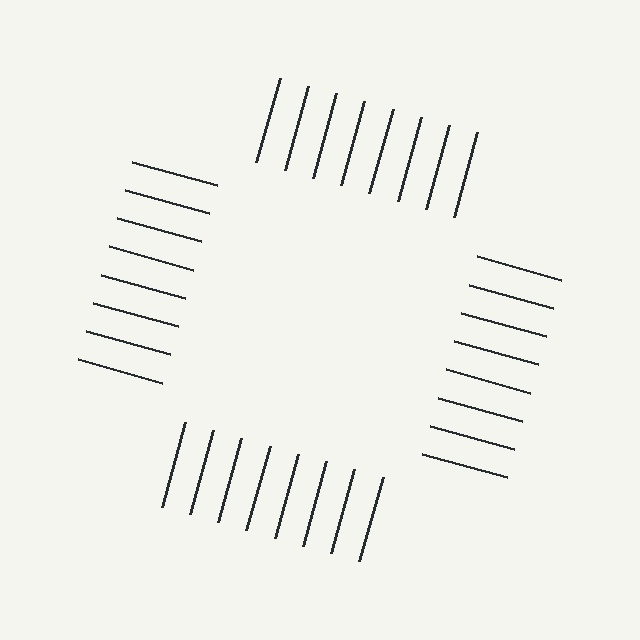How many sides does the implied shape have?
4 sides — the line-ends trace a square.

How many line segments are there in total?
32 — 8 along each of the 4 edges.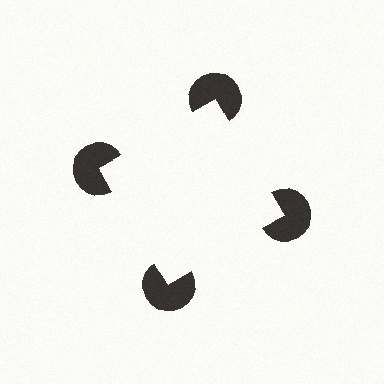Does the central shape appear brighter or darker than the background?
It typically appears slightly brighter than the background, even though no actual brightness change is drawn.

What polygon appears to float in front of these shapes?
An illusory square — its edges are inferred from the aligned wedge cuts in the pac-man discs, not physically drawn.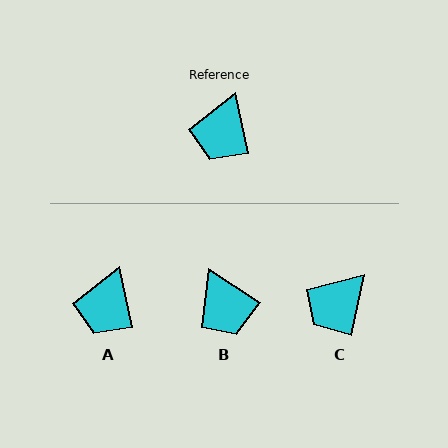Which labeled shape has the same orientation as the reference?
A.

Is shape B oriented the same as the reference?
No, it is off by about 45 degrees.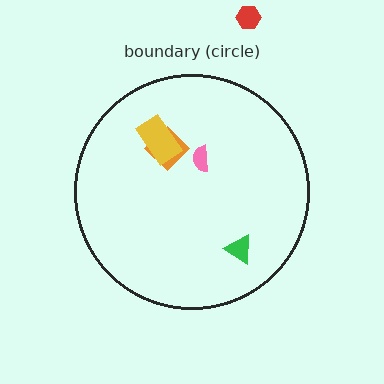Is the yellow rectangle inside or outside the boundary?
Inside.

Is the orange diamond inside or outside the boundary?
Inside.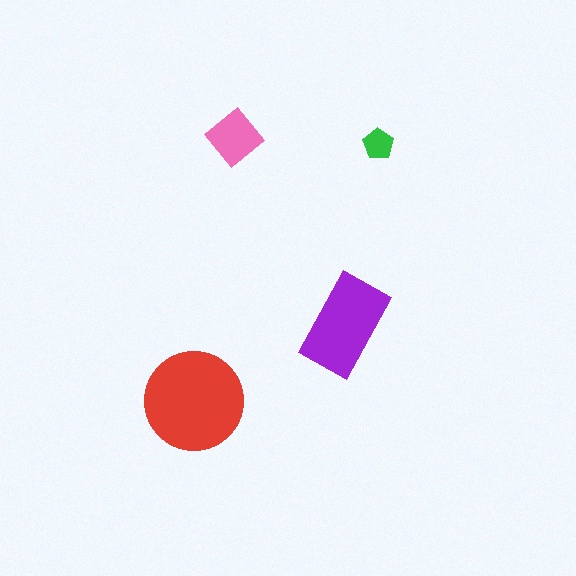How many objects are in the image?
There are 4 objects in the image.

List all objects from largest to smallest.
The red circle, the purple rectangle, the pink diamond, the green pentagon.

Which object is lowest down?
The red circle is bottommost.